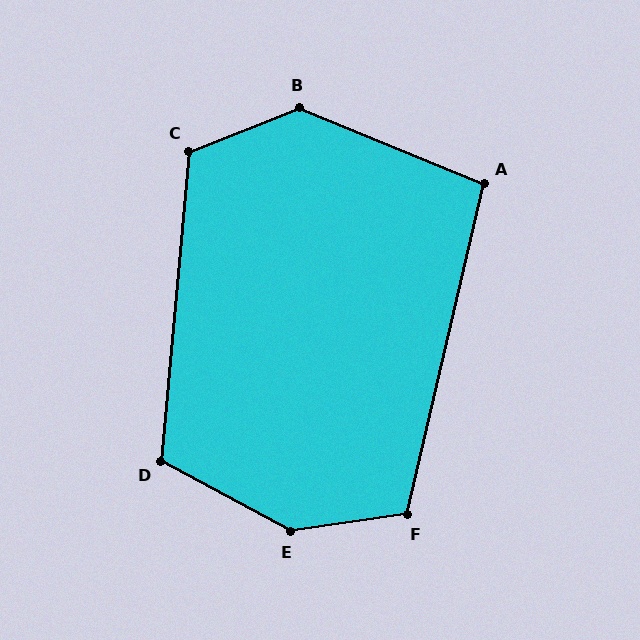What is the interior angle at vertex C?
Approximately 117 degrees (obtuse).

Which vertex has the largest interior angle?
E, at approximately 144 degrees.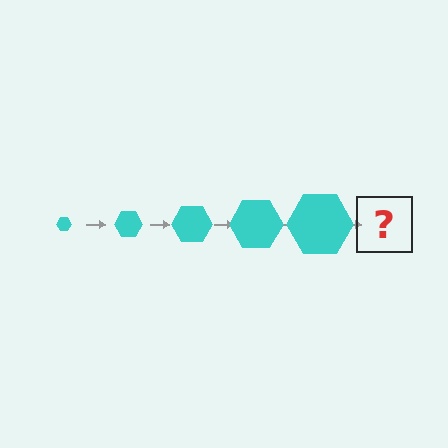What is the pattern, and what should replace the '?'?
The pattern is that the hexagon gets progressively larger each step. The '?' should be a cyan hexagon, larger than the previous one.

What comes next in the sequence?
The next element should be a cyan hexagon, larger than the previous one.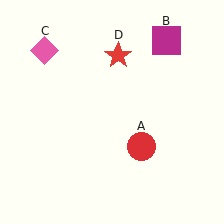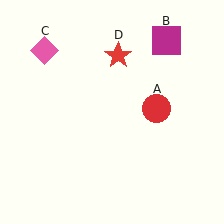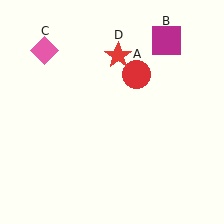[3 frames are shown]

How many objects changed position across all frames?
1 object changed position: red circle (object A).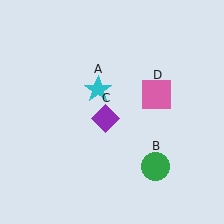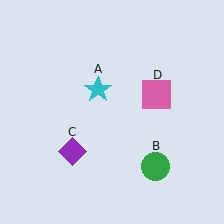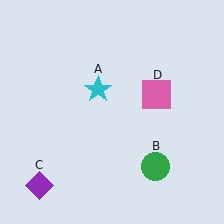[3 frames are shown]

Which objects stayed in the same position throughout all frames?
Cyan star (object A) and green circle (object B) and pink square (object D) remained stationary.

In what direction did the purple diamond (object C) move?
The purple diamond (object C) moved down and to the left.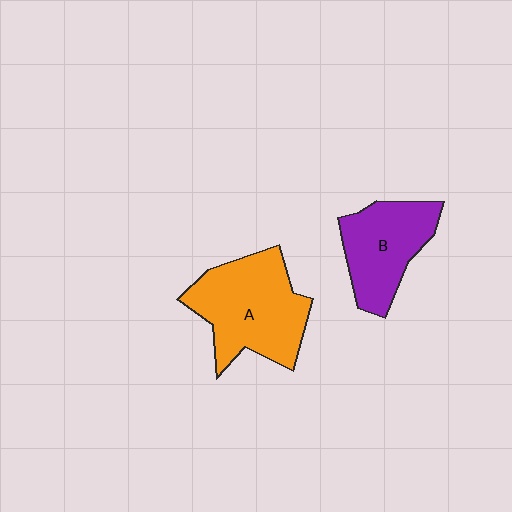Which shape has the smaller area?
Shape B (purple).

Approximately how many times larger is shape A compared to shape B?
Approximately 1.4 times.